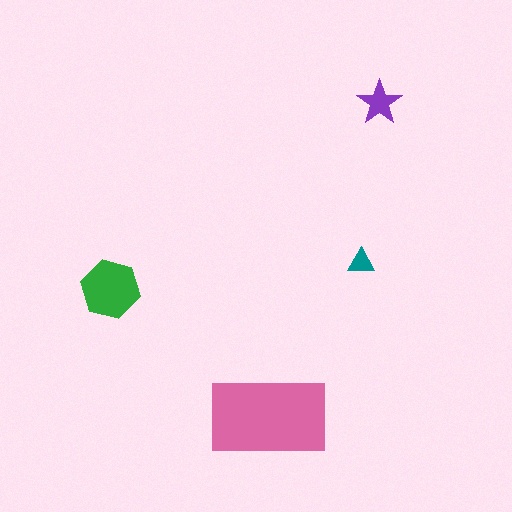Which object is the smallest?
The teal triangle.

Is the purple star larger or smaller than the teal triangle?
Larger.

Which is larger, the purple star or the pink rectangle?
The pink rectangle.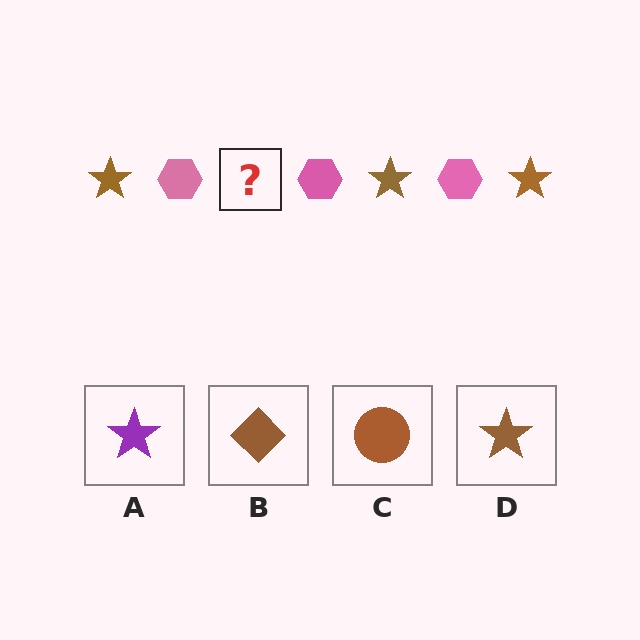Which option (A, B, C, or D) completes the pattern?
D.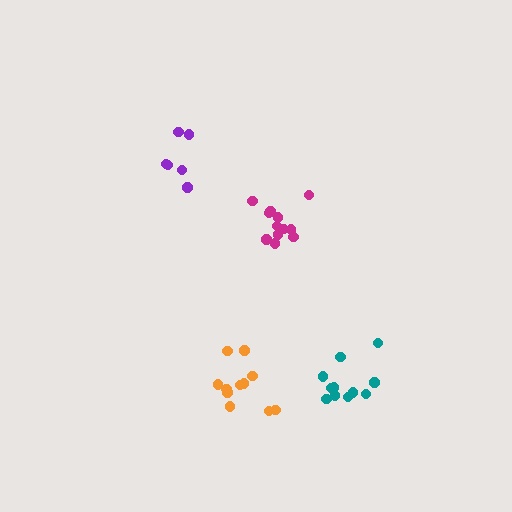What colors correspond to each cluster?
The clusters are colored: magenta, teal, purple, orange.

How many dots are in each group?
Group 1: 12 dots, Group 2: 11 dots, Group 3: 6 dots, Group 4: 12 dots (41 total).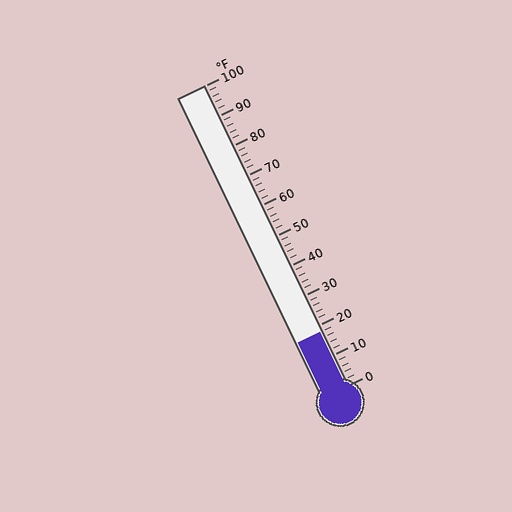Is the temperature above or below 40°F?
The temperature is below 40°F.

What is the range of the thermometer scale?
The thermometer scale ranges from 0°F to 100°F.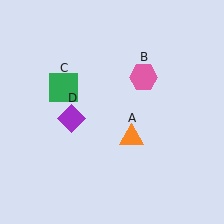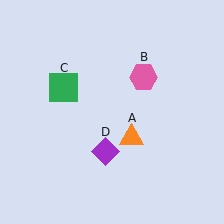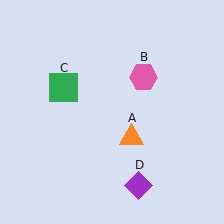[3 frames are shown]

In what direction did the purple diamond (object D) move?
The purple diamond (object D) moved down and to the right.